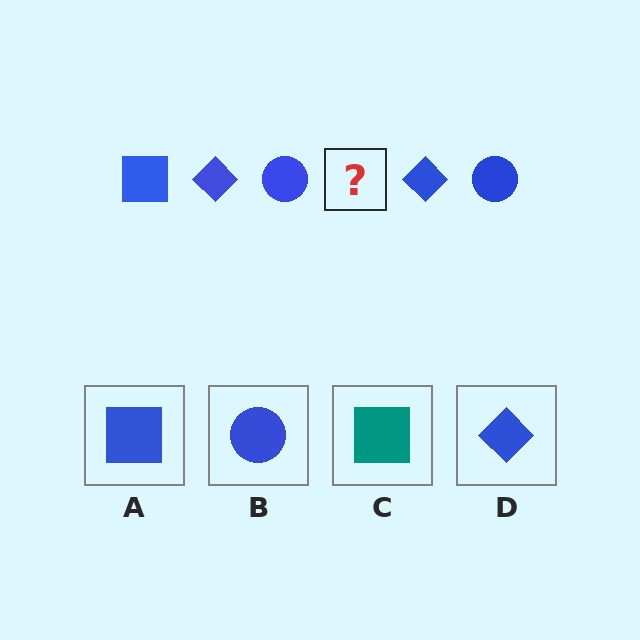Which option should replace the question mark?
Option A.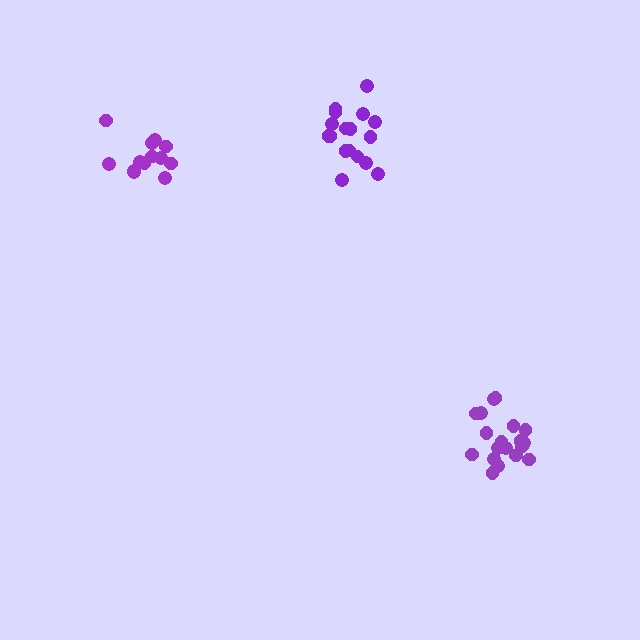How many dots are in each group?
Group 1: 19 dots, Group 2: 17 dots, Group 3: 13 dots (49 total).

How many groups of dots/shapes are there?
There are 3 groups.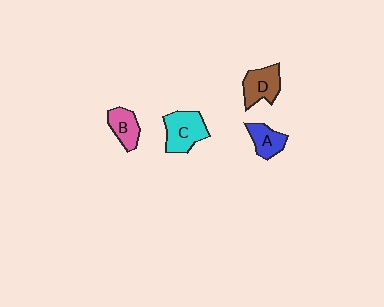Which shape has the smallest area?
Shape A (blue).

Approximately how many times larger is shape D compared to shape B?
Approximately 1.2 times.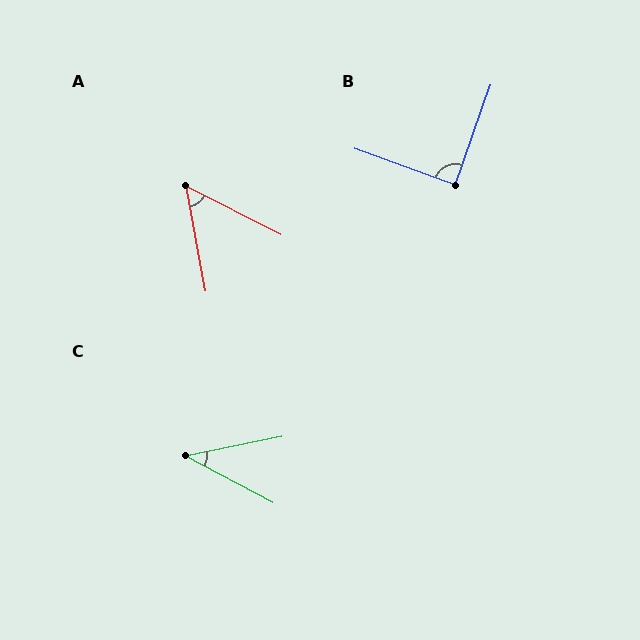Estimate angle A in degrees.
Approximately 53 degrees.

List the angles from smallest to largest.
C (40°), A (53°), B (89°).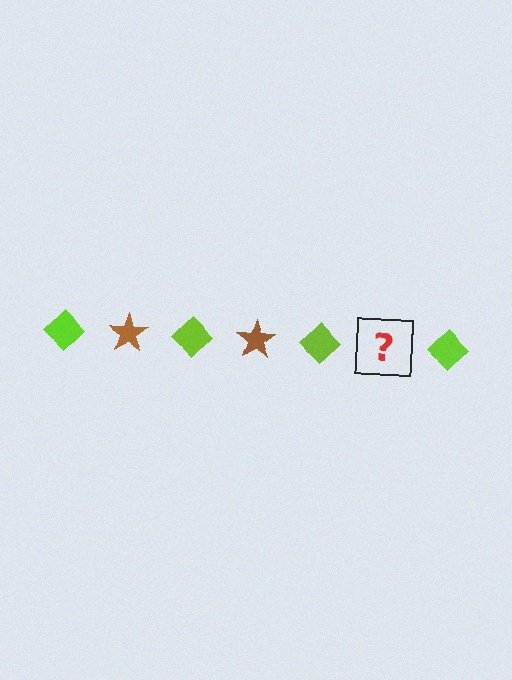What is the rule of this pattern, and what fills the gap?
The rule is that the pattern alternates between lime diamond and brown star. The gap should be filled with a brown star.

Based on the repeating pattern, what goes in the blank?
The blank should be a brown star.